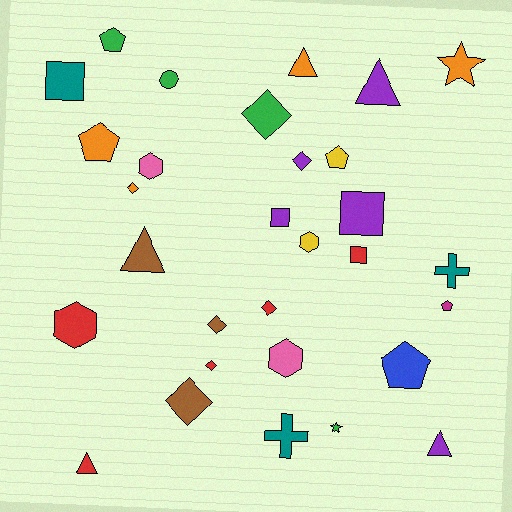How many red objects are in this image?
There are 5 red objects.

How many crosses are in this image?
There are 2 crosses.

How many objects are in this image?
There are 30 objects.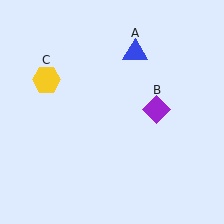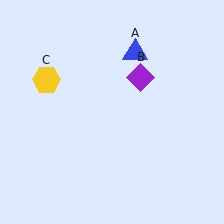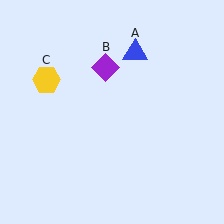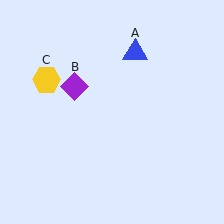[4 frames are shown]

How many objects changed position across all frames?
1 object changed position: purple diamond (object B).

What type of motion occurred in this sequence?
The purple diamond (object B) rotated counterclockwise around the center of the scene.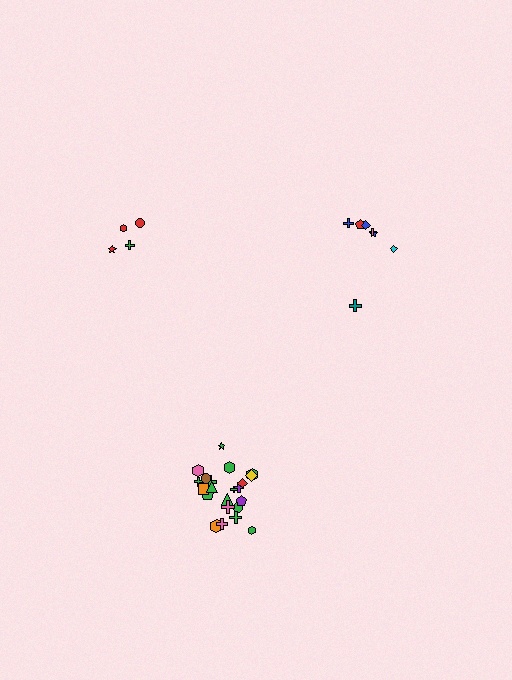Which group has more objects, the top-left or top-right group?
The top-right group.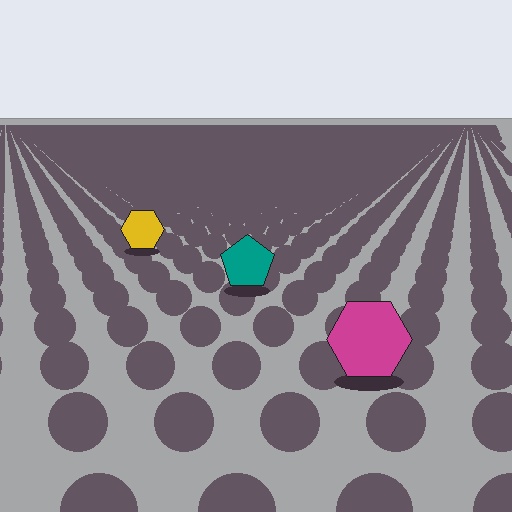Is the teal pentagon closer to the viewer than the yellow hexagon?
Yes. The teal pentagon is closer — you can tell from the texture gradient: the ground texture is coarser near it.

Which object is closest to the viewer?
The magenta hexagon is closest. The texture marks near it are larger and more spread out.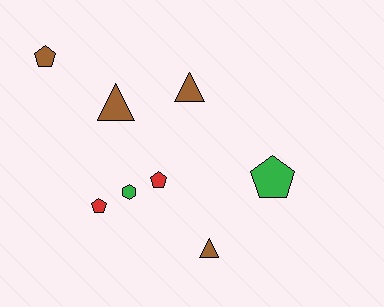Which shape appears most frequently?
Pentagon, with 4 objects.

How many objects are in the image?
There are 8 objects.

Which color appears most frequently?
Brown, with 4 objects.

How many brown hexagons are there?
There are no brown hexagons.